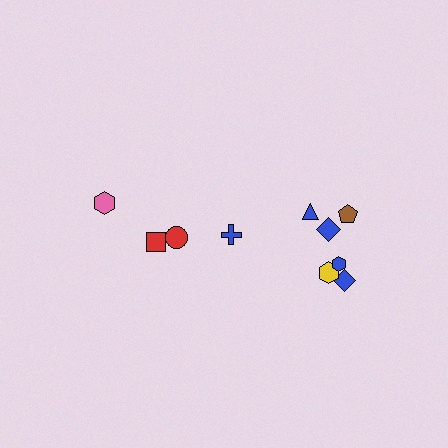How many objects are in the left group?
There are 3 objects.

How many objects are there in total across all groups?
There are 10 objects.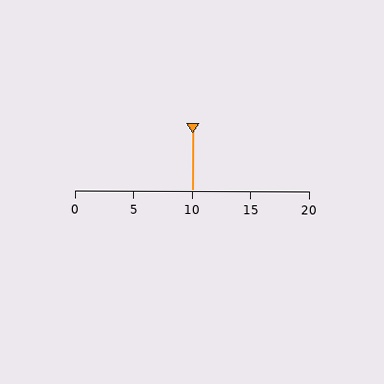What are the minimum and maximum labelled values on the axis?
The axis runs from 0 to 20.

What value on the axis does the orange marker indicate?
The marker indicates approximately 10.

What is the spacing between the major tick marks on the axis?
The major ticks are spaced 5 apart.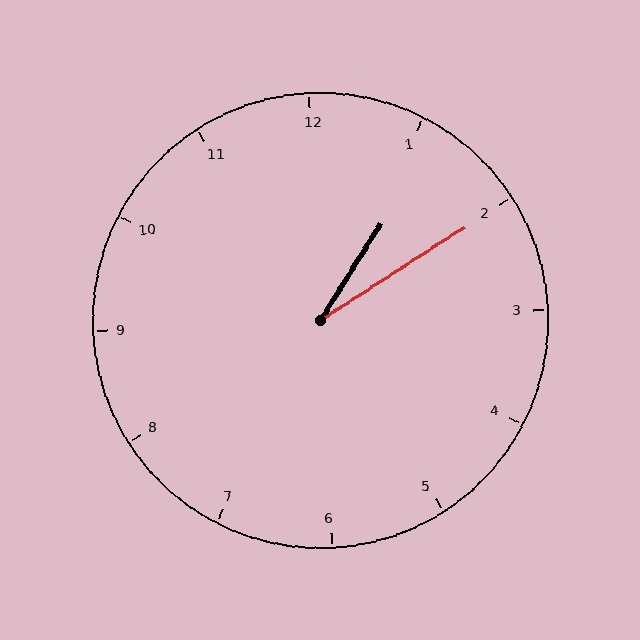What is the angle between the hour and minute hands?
Approximately 25 degrees.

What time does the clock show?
1:10.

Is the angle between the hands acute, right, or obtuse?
It is acute.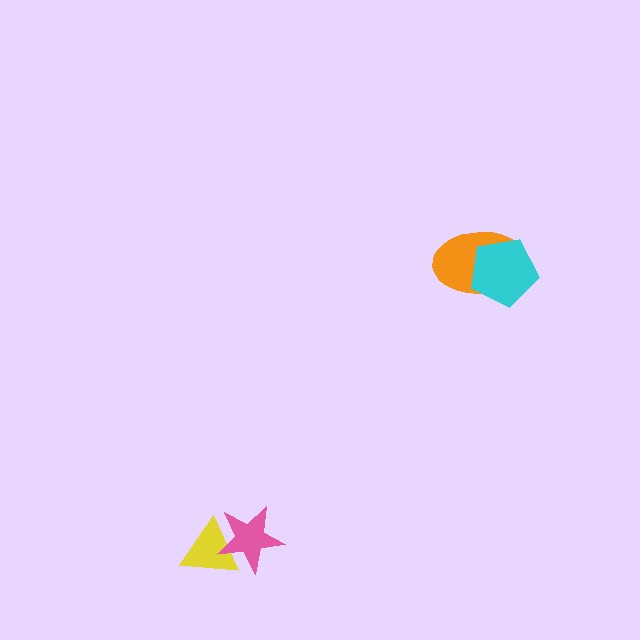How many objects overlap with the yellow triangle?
1 object overlaps with the yellow triangle.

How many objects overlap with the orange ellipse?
1 object overlaps with the orange ellipse.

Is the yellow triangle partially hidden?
Yes, it is partially covered by another shape.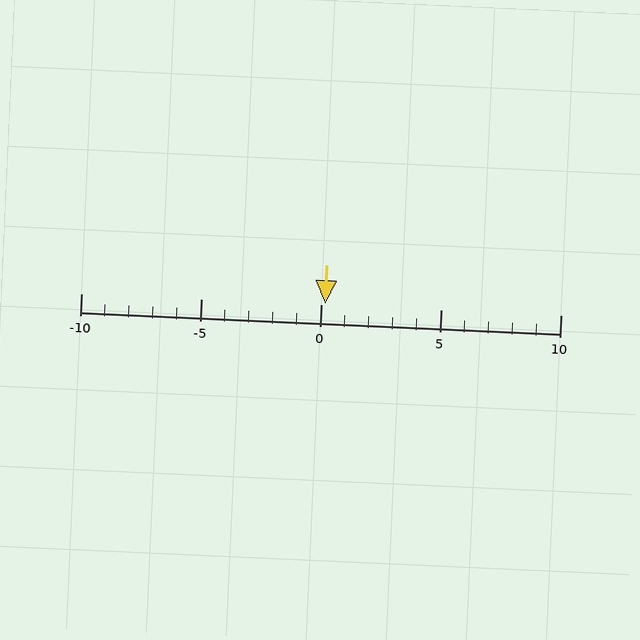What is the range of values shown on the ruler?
The ruler shows values from -10 to 10.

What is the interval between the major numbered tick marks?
The major tick marks are spaced 5 units apart.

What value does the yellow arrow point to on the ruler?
The yellow arrow points to approximately 0.